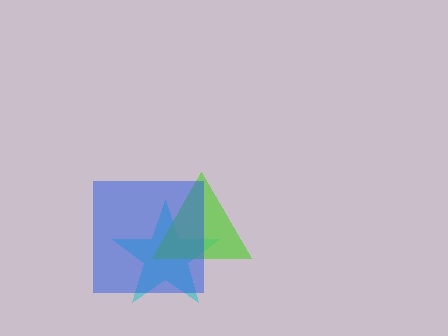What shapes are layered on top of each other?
The layered shapes are: a cyan star, a lime triangle, a blue square.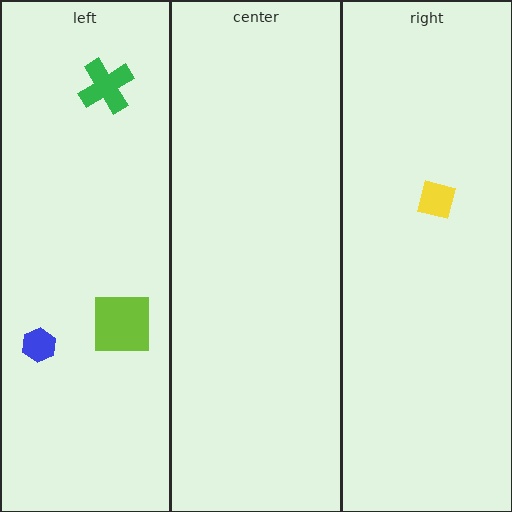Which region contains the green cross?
The left region.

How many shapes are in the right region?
1.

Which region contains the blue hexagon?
The left region.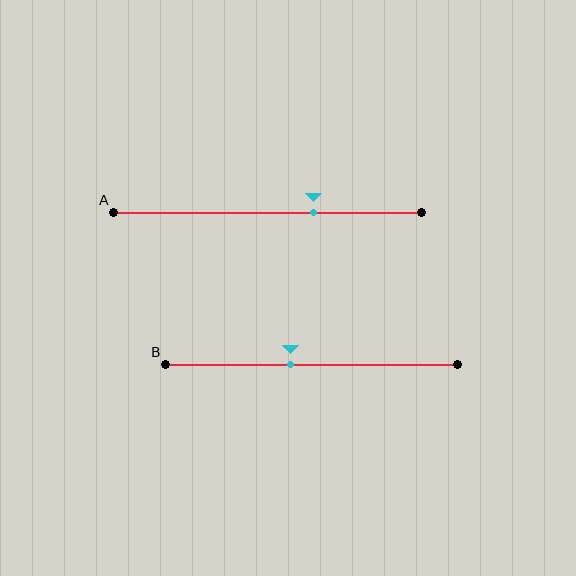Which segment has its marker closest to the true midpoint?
Segment B has its marker closest to the true midpoint.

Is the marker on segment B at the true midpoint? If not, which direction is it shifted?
No, the marker on segment B is shifted to the left by about 7% of the segment length.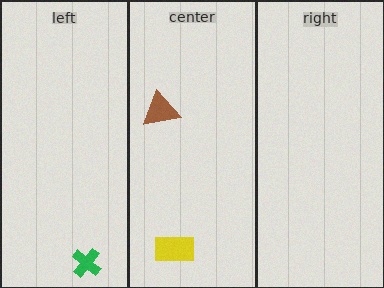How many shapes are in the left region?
1.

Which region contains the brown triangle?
The center region.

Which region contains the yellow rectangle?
The center region.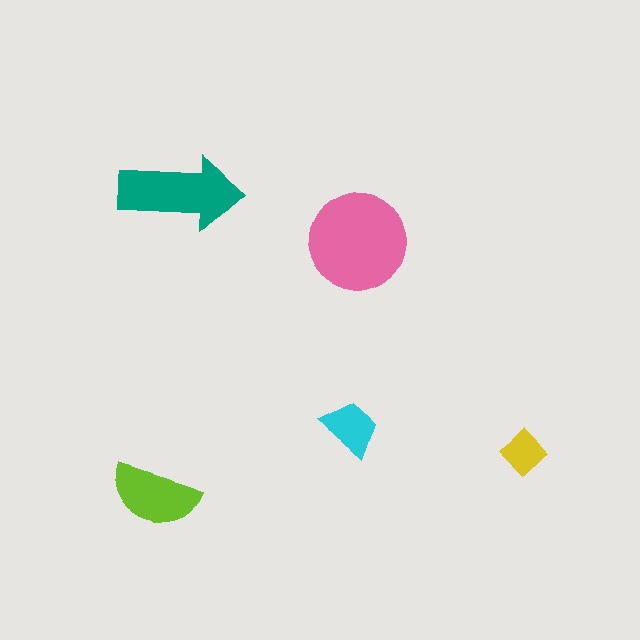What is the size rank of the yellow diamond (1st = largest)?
5th.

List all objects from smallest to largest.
The yellow diamond, the cyan trapezoid, the lime semicircle, the teal arrow, the pink circle.